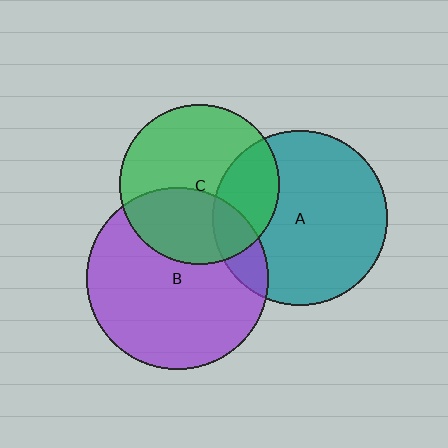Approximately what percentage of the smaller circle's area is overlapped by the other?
Approximately 35%.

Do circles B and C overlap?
Yes.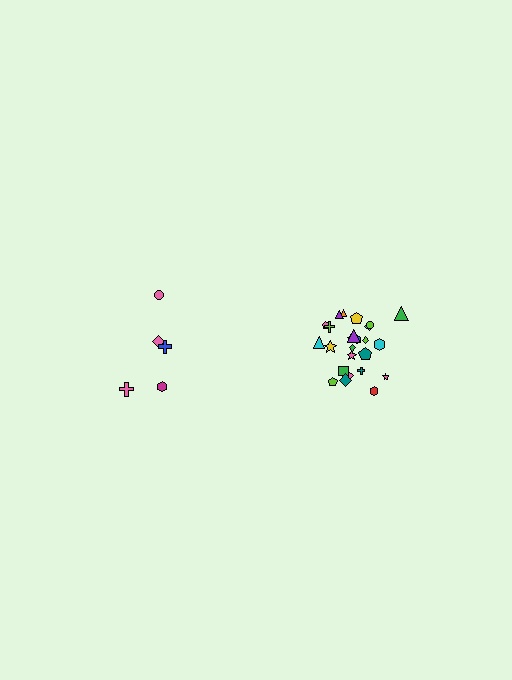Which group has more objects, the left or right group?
The right group.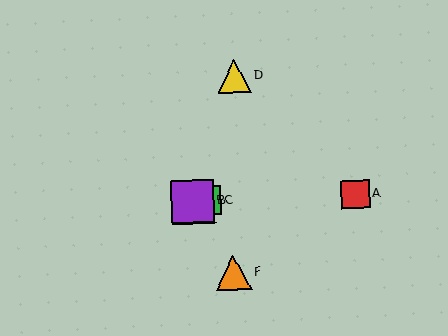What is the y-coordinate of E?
Object E is at y≈202.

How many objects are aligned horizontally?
4 objects (A, B, C, E) are aligned horizontally.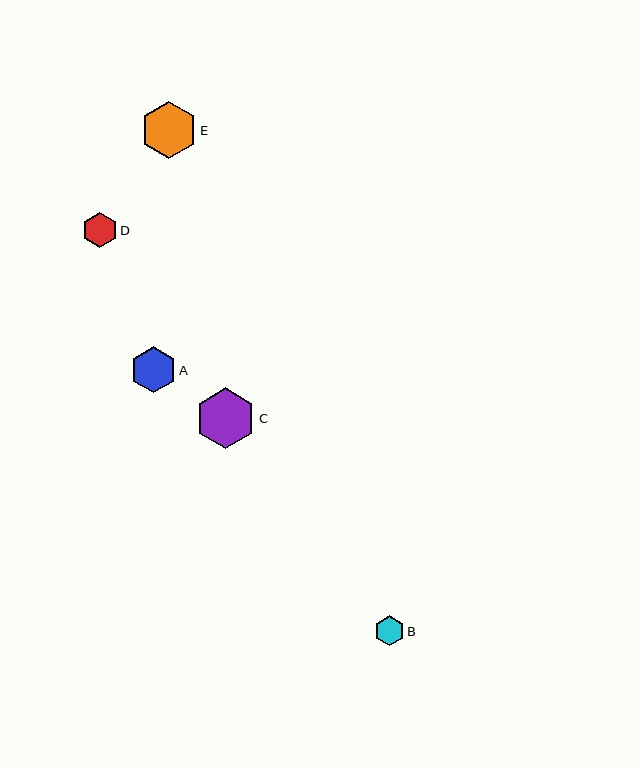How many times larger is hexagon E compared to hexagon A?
Hexagon E is approximately 1.2 times the size of hexagon A.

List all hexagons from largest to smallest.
From largest to smallest: C, E, A, D, B.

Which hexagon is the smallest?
Hexagon B is the smallest with a size of approximately 30 pixels.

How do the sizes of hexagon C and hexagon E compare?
Hexagon C and hexagon E are approximately the same size.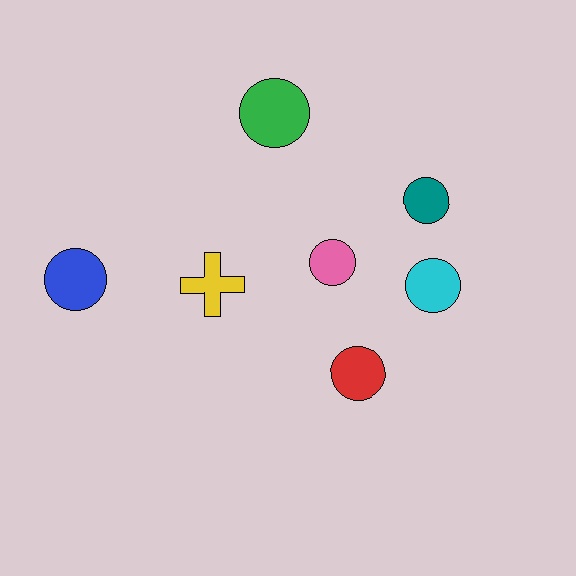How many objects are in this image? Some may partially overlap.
There are 7 objects.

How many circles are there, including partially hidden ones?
There are 6 circles.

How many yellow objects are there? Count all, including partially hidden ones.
There is 1 yellow object.